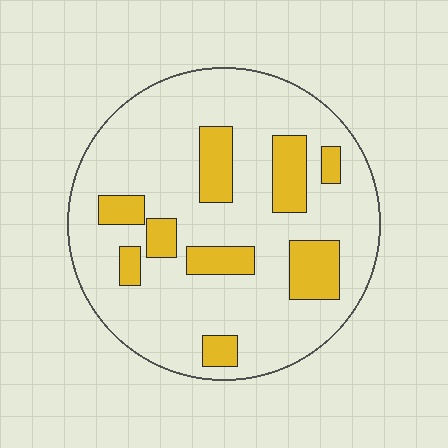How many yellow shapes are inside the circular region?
9.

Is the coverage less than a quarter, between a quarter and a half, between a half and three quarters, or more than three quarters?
Less than a quarter.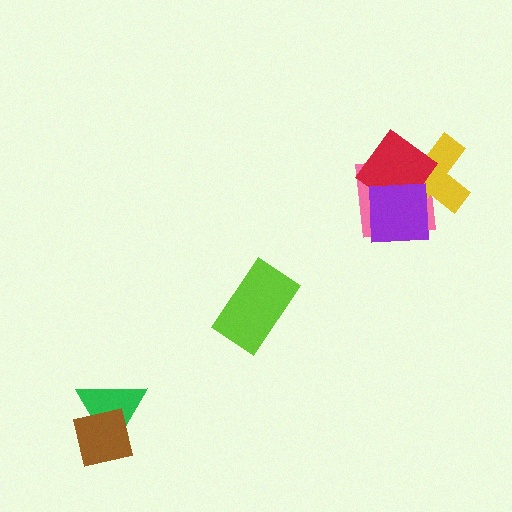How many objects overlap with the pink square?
3 objects overlap with the pink square.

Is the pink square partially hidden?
Yes, it is partially covered by another shape.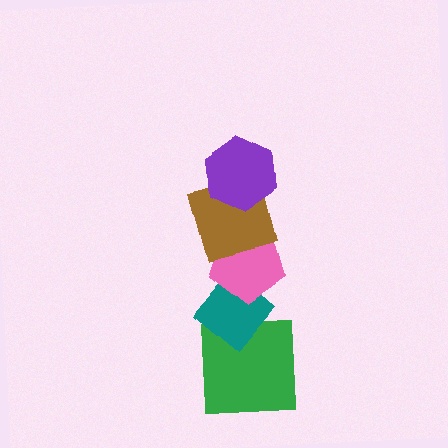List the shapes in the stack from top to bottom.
From top to bottom: the purple hexagon, the brown square, the pink pentagon, the teal diamond, the green square.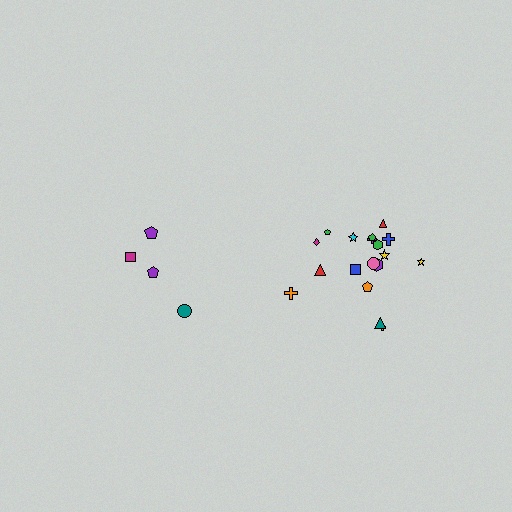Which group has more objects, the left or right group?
The right group.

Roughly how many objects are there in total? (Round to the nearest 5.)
Roughly 20 objects in total.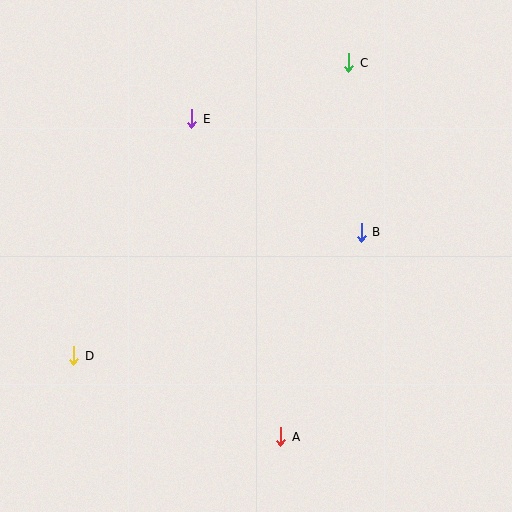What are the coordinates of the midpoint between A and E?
The midpoint between A and E is at (236, 278).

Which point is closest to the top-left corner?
Point E is closest to the top-left corner.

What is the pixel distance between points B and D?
The distance between B and D is 313 pixels.